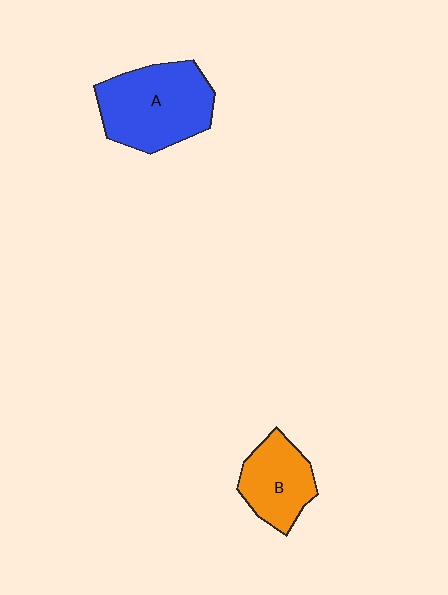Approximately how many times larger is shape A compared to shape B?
Approximately 1.6 times.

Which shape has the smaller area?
Shape B (orange).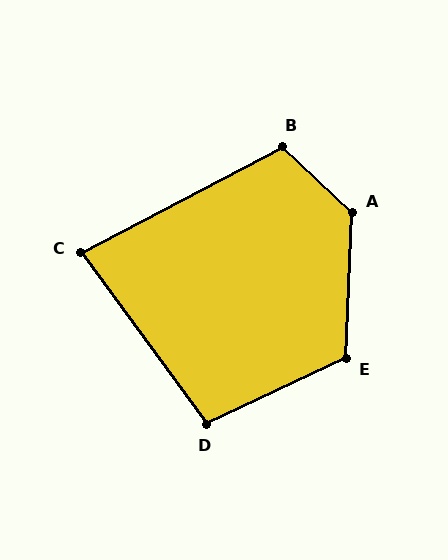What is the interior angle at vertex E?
Approximately 118 degrees (obtuse).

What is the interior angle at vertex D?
Approximately 101 degrees (obtuse).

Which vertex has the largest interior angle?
A, at approximately 131 degrees.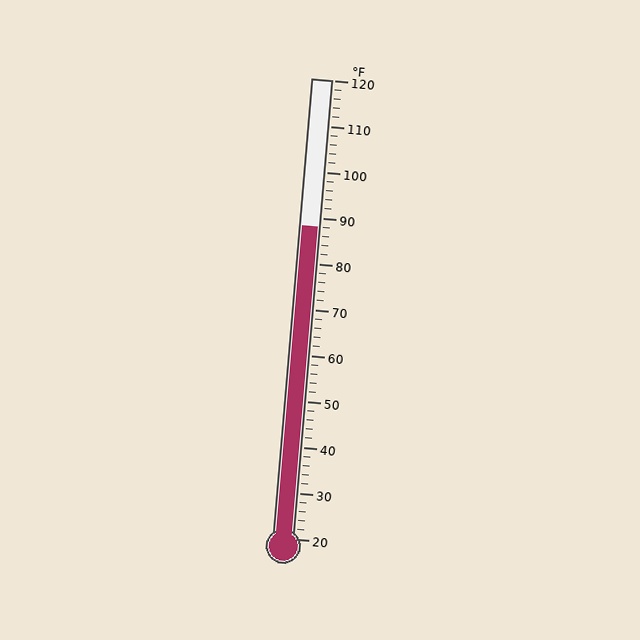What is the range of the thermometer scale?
The thermometer scale ranges from 20°F to 120°F.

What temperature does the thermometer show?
The thermometer shows approximately 88°F.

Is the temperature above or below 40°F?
The temperature is above 40°F.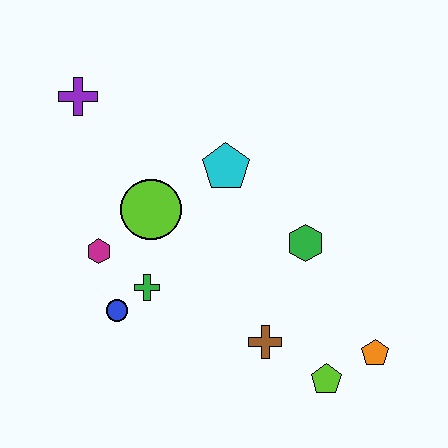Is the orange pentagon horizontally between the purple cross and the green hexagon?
No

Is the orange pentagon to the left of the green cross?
No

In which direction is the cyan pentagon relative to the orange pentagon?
The cyan pentagon is above the orange pentagon.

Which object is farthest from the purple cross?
The orange pentagon is farthest from the purple cross.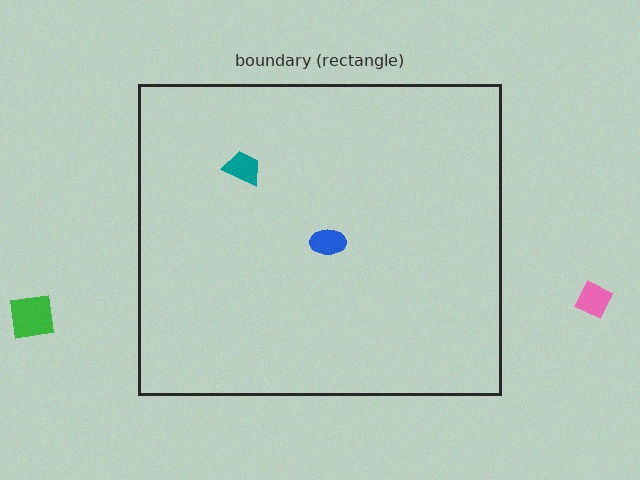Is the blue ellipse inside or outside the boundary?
Inside.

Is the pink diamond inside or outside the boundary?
Outside.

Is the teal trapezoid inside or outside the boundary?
Inside.